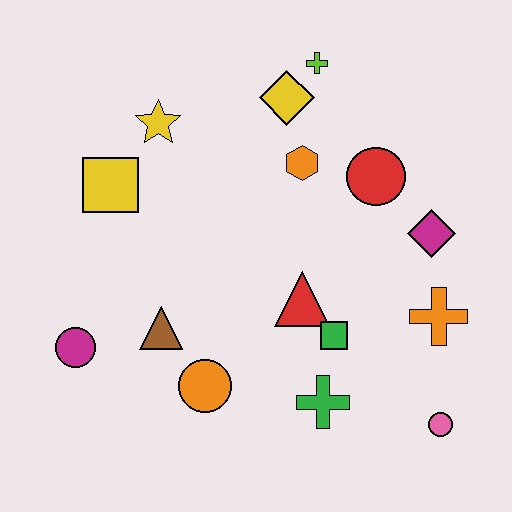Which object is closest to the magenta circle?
The brown triangle is closest to the magenta circle.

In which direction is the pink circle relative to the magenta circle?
The pink circle is to the right of the magenta circle.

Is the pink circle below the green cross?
Yes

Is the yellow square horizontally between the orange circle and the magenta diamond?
No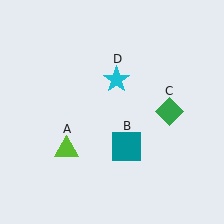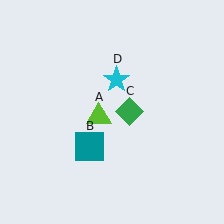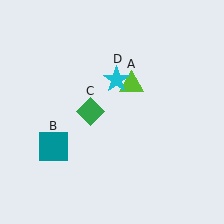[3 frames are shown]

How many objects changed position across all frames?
3 objects changed position: lime triangle (object A), teal square (object B), green diamond (object C).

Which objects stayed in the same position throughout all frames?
Cyan star (object D) remained stationary.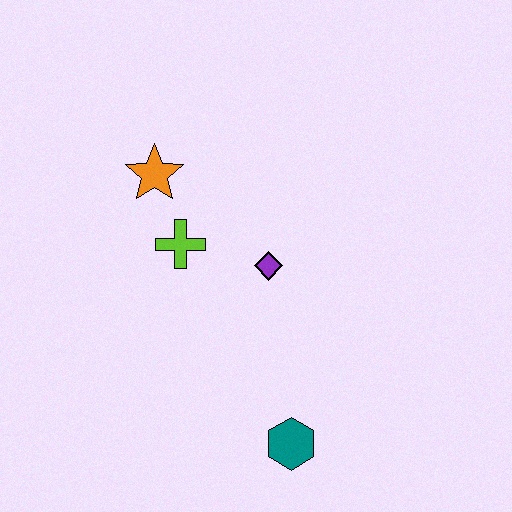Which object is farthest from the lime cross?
The teal hexagon is farthest from the lime cross.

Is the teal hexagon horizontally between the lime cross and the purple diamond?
No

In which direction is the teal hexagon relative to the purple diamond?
The teal hexagon is below the purple diamond.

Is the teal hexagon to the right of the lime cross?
Yes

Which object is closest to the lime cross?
The orange star is closest to the lime cross.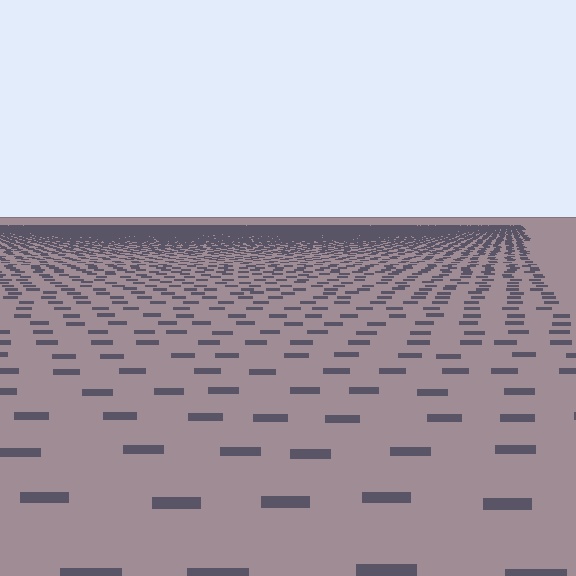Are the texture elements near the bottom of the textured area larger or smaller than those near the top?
Larger. Near the bottom, elements are closer to the viewer and appear at a bigger on-screen size.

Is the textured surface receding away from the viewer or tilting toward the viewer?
The surface is receding away from the viewer. Texture elements get smaller and denser toward the top.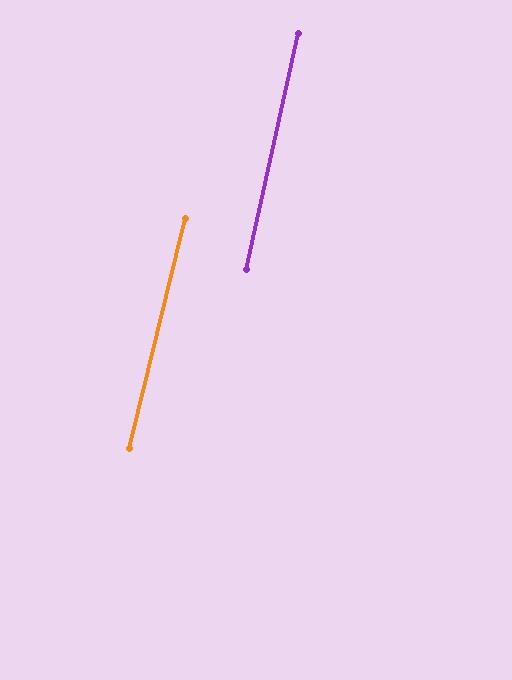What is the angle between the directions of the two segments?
Approximately 1 degree.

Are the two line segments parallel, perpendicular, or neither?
Parallel — their directions differ by only 1.2°.